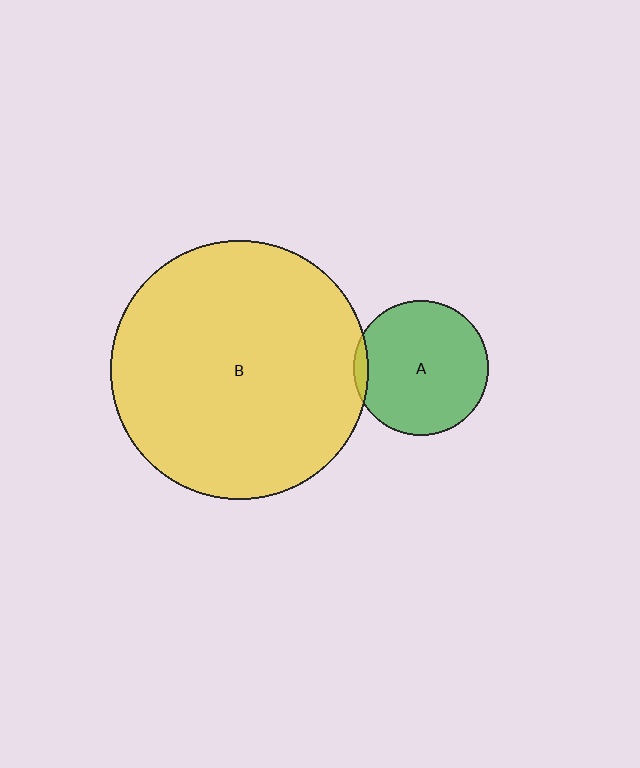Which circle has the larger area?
Circle B (yellow).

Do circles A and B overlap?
Yes.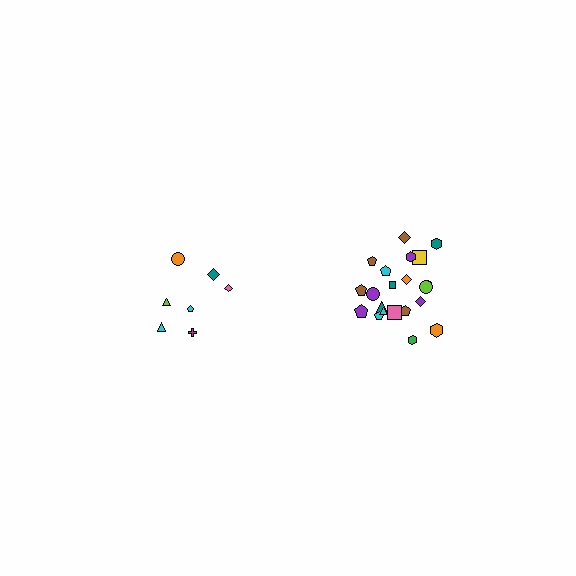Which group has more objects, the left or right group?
The right group.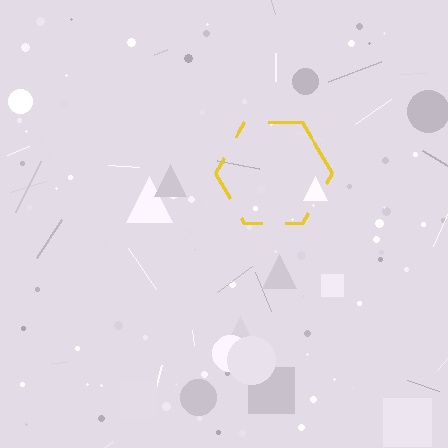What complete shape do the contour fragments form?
The contour fragments form a hexagon.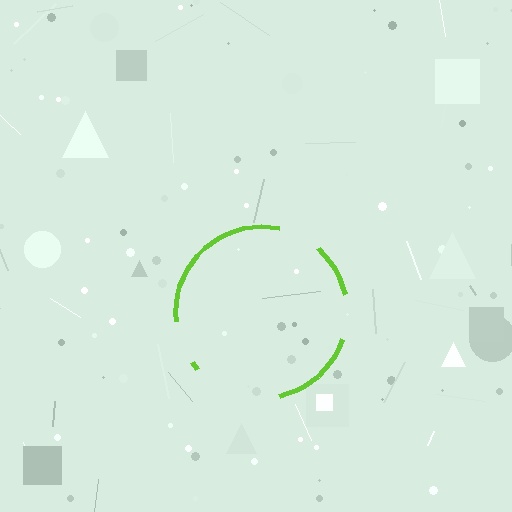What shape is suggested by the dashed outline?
The dashed outline suggests a circle.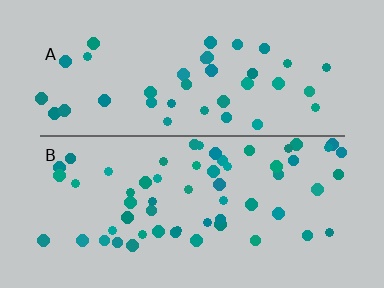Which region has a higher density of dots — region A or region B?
B (the bottom).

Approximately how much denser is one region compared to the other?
Approximately 1.5× — region B over region A.